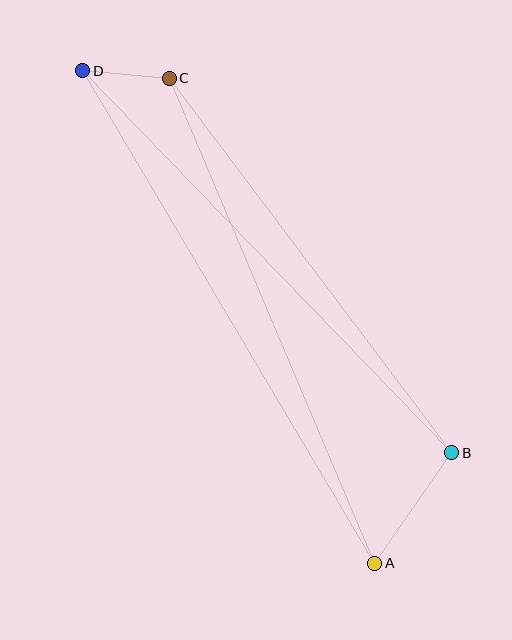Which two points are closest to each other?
Points C and D are closest to each other.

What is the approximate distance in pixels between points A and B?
The distance between A and B is approximately 135 pixels.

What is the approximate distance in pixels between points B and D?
The distance between B and D is approximately 531 pixels.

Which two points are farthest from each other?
Points A and D are farthest from each other.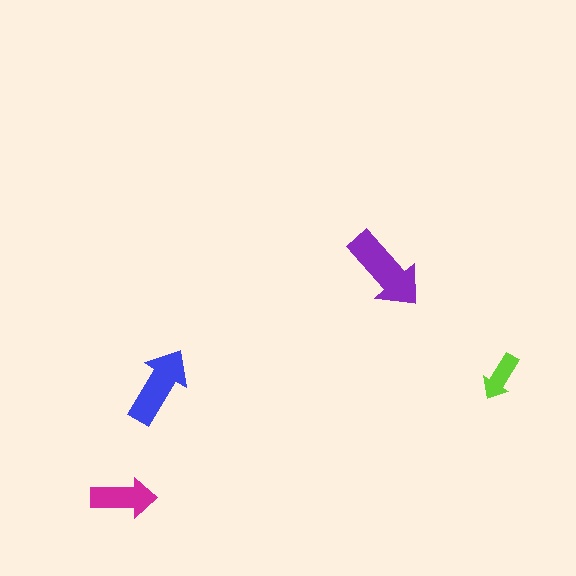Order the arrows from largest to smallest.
the purple one, the blue one, the magenta one, the lime one.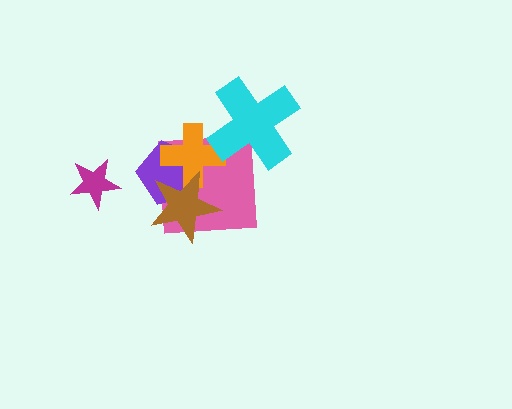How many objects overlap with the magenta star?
0 objects overlap with the magenta star.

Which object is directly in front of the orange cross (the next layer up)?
The brown star is directly in front of the orange cross.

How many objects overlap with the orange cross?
4 objects overlap with the orange cross.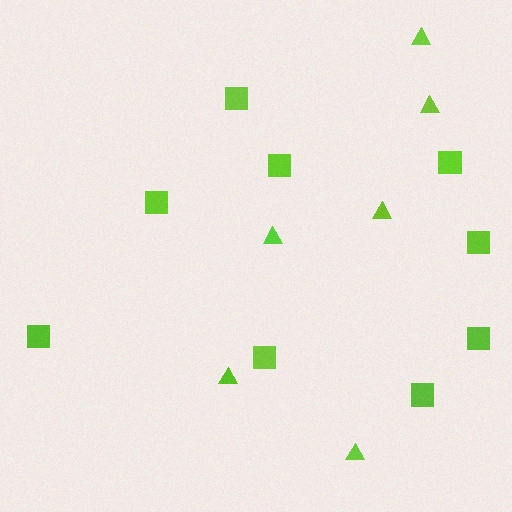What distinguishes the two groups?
There are 2 groups: one group of triangles (6) and one group of squares (9).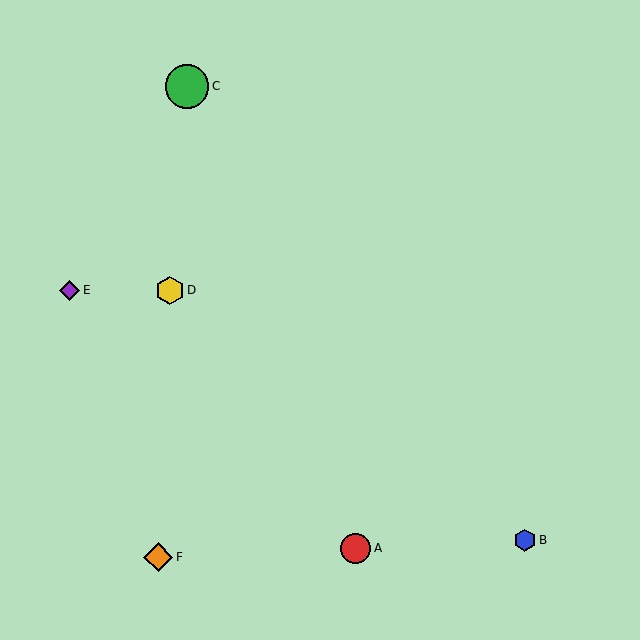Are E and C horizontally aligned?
No, E is at y≈290 and C is at y≈87.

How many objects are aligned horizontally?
2 objects (D, E) are aligned horizontally.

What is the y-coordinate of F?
Object F is at y≈557.